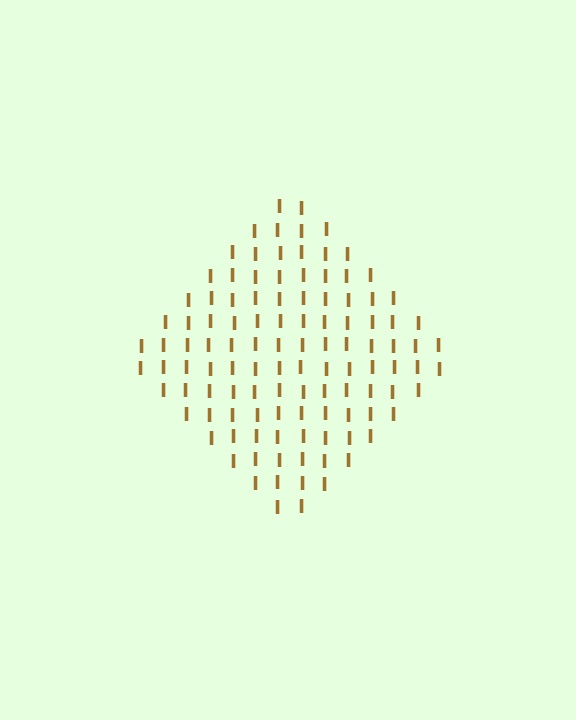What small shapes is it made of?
It is made of small letter I's.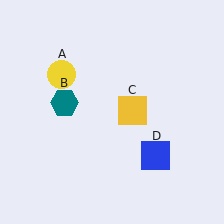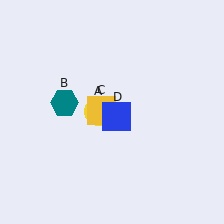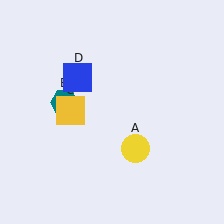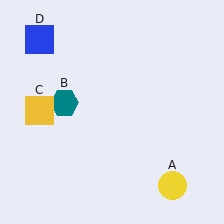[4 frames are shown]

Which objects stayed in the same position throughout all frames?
Teal hexagon (object B) remained stationary.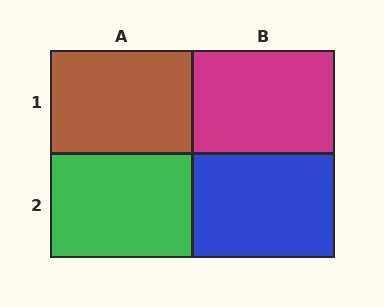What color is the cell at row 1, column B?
Magenta.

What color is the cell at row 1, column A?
Brown.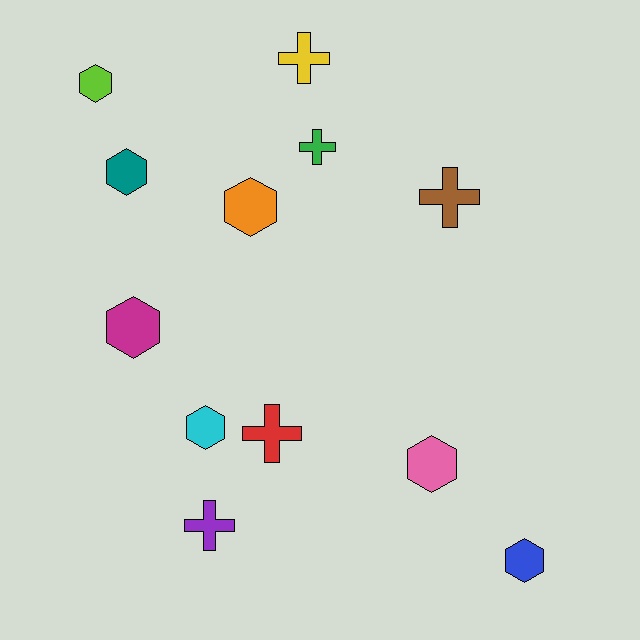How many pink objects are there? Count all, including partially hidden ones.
There is 1 pink object.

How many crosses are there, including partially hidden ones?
There are 5 crosses.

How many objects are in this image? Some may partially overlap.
There are 12 objects.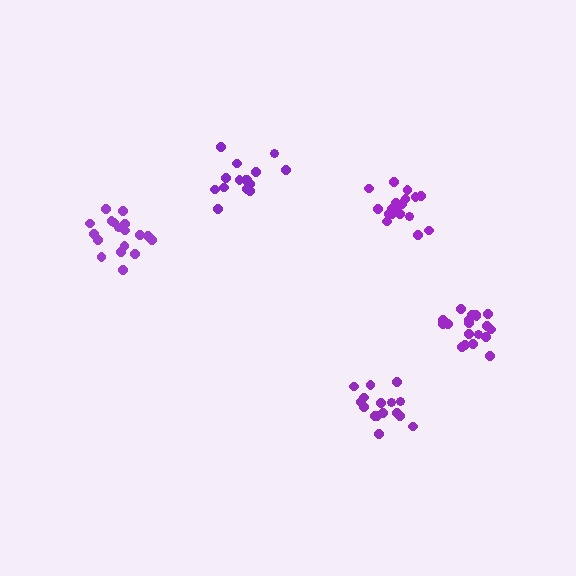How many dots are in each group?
Group 1: 19 dots, Group 2: 19 dots, Group 3: 18 dots, Group 4: 16 dots, Group 5: 15 dots (87 total).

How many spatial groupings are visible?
There are 5 spatial groupings.